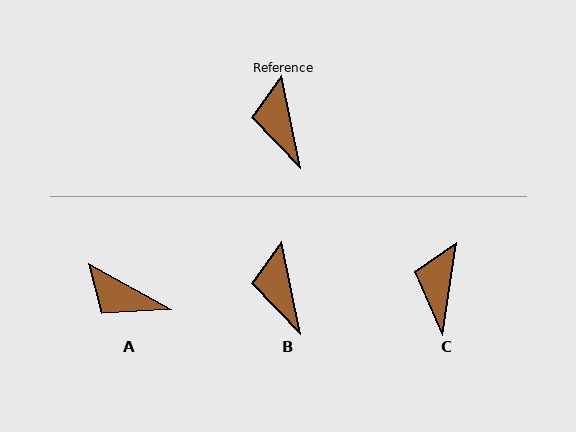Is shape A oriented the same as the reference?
No, it is off by about 50 degrees.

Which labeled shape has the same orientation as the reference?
B.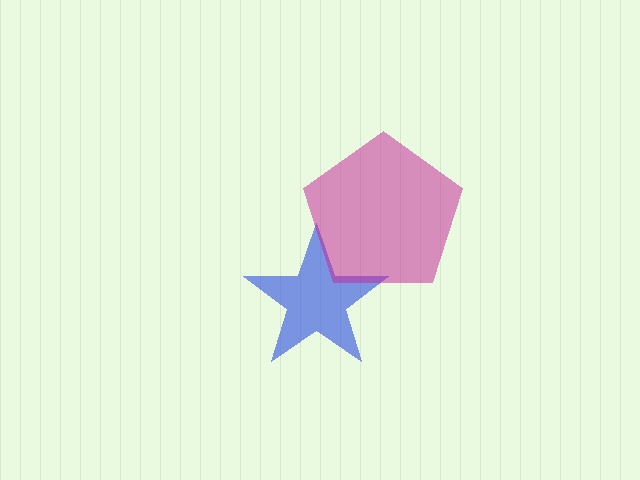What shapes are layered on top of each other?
The layered shapes are: a blue star, a magenta pentagon.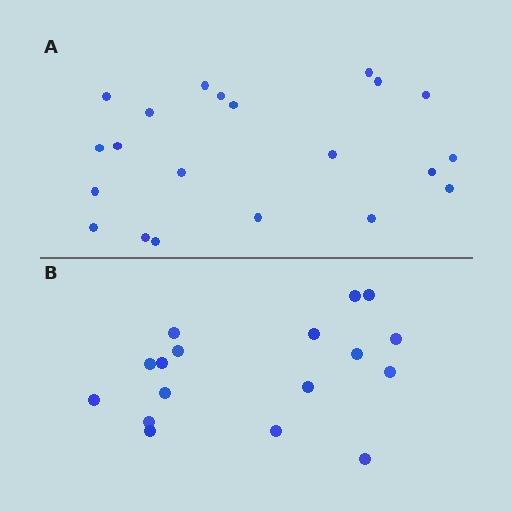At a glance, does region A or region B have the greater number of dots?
Region A (the top region) has more dots.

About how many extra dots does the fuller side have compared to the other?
Region A has about 4 more dots than region B.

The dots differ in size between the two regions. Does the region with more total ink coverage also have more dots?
No. Region B has more total ink coverage because its dots are larger, but region A actually contains more individual dots. Total area can be misleading — the number of items is what matters here.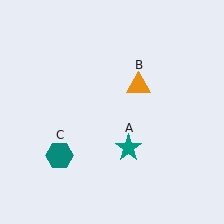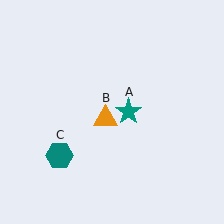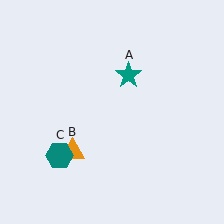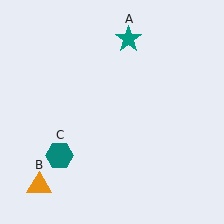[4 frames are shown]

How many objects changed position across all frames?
2 objects changed position: teal star (object A), orange triangle (object B).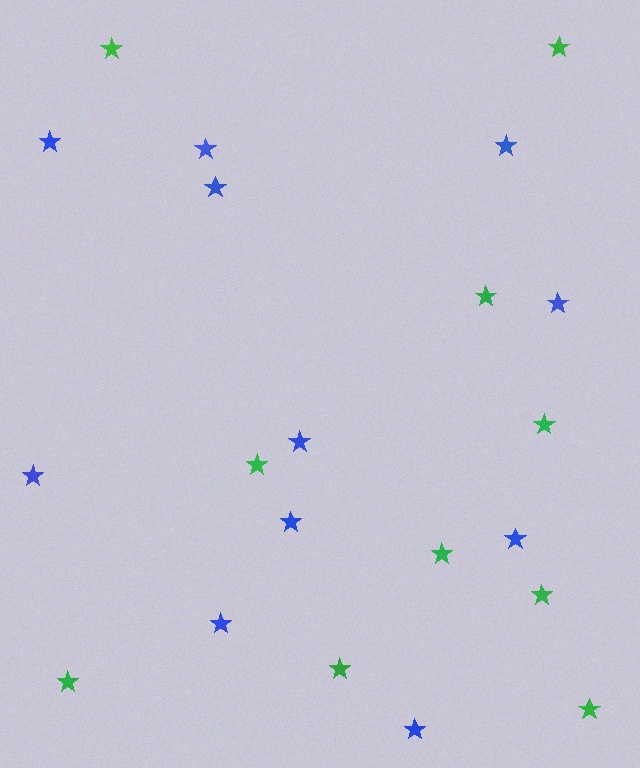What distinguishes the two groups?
There are 2 groups: one group of blue stars (11) and one group of green stars (10).